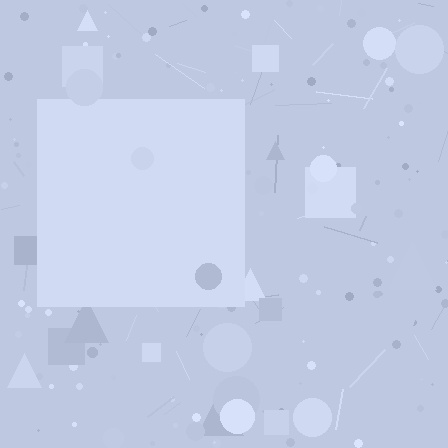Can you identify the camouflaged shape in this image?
The camouflaged shape is a square.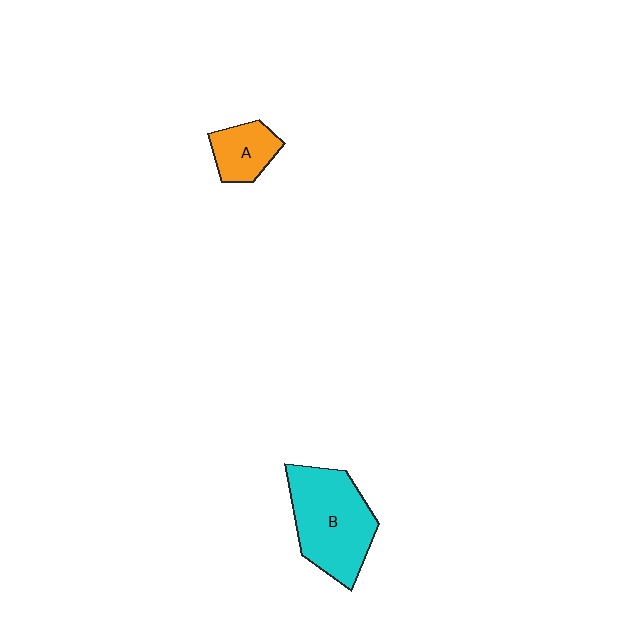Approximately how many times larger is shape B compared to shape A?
Approximately 2.3 times.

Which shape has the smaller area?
Shape A (orange).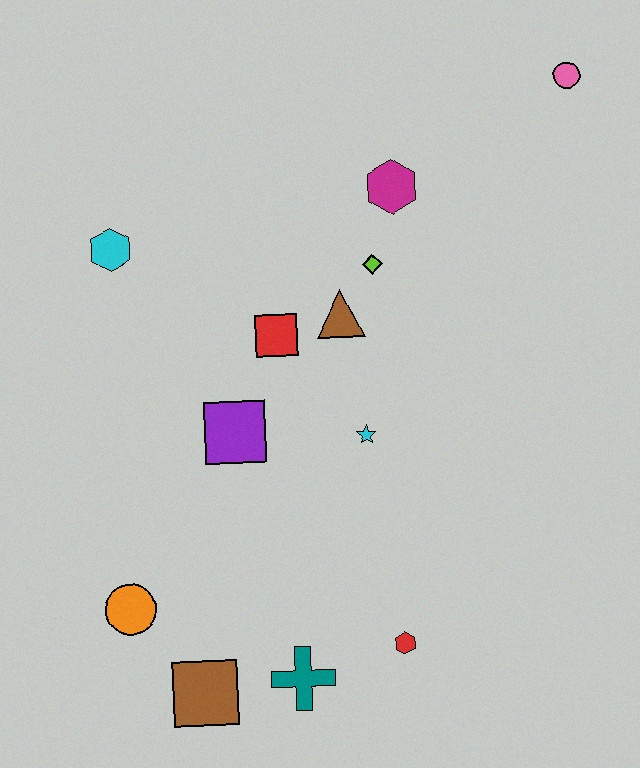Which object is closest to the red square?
The brown triangle is closest to the red square.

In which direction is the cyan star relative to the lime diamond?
The cyan star is below the lime diamond.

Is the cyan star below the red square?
Yes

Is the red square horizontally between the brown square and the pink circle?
Yes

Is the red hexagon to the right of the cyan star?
Yes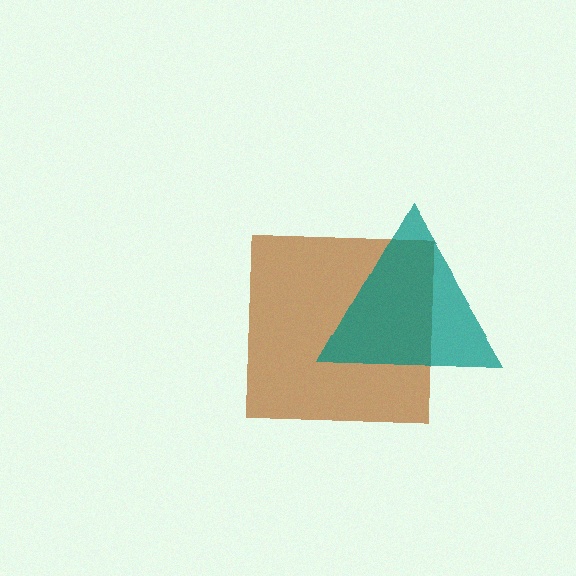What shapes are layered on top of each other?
The layered shapes are: a brown square, a teal triangle.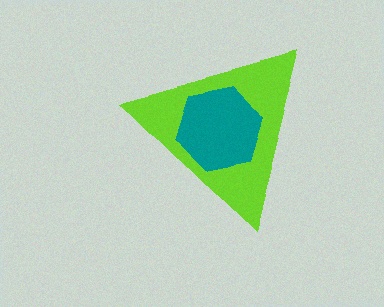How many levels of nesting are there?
2.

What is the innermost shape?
The teal hexagon.